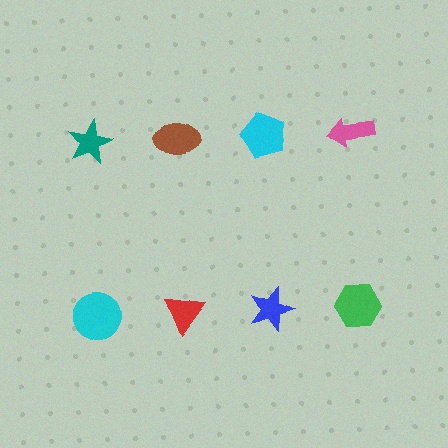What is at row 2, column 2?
A red triangle.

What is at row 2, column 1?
A cyan circle.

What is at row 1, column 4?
A pink arrow.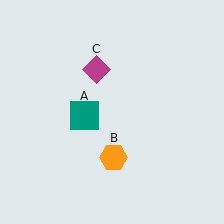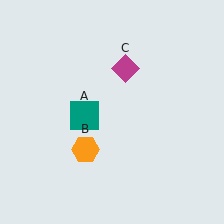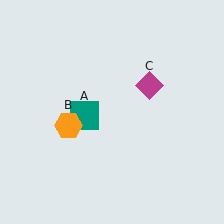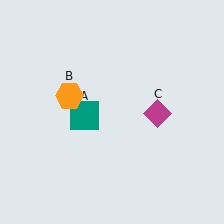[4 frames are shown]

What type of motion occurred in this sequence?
The orange hexagon (object B), magenta diamond (object C) rotated clockwise around the center of the scene.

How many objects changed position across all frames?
2 objects changed position: orange hexagon (object B), magenta diamond (object C).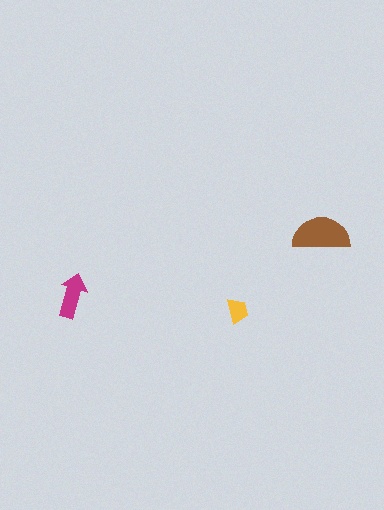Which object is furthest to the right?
The brown semicircle is rightmost.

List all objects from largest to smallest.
The brown semicircle, the magenta arrow, the yellow trapezoid.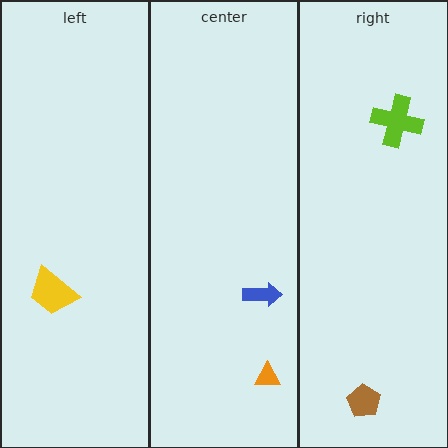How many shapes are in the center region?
2.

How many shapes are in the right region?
2.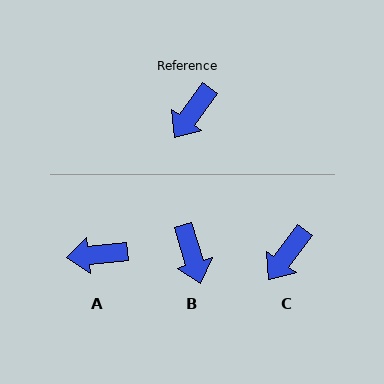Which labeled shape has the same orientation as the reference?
C.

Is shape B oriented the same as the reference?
No, it is off by about 53 degrees.